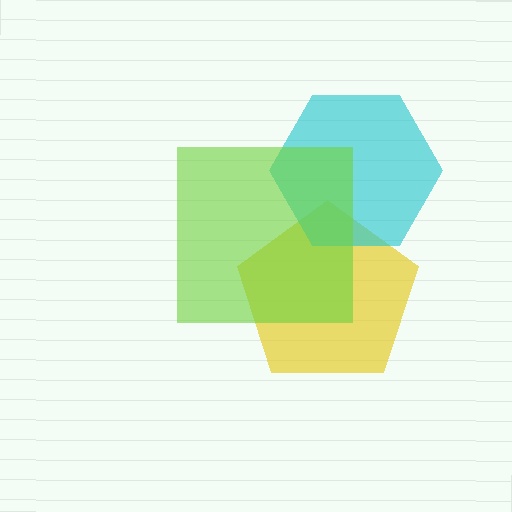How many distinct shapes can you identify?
There are 3 distinct shapes: a yellow pentagon, a cyan hexagon, a lime square.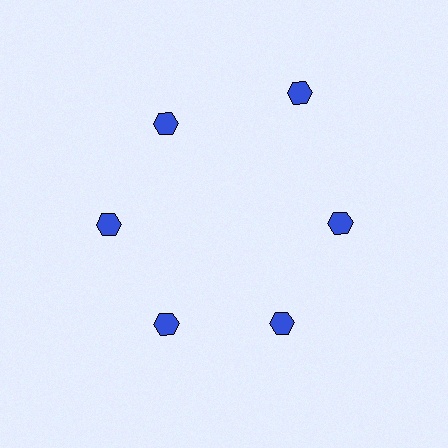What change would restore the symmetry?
The symmetry would be restored by moving it inward, back onto the ring so that all 6 hexagons sit at equal angles and equal distance from the center.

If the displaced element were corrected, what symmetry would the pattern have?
It would have 6-fold rotational symmetry — the pattern would map onto itself every 60 degrees.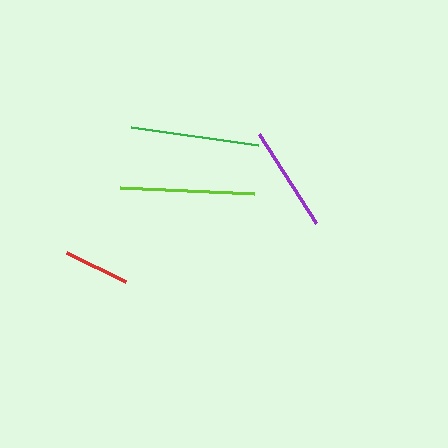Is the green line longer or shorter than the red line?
The green line is longer than the red line.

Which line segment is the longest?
The lime line is the longest at approximately 134 pixels.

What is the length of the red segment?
The red segment is approximately 65 pixels long.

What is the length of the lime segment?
The lime segment is approximately 134 pixels long.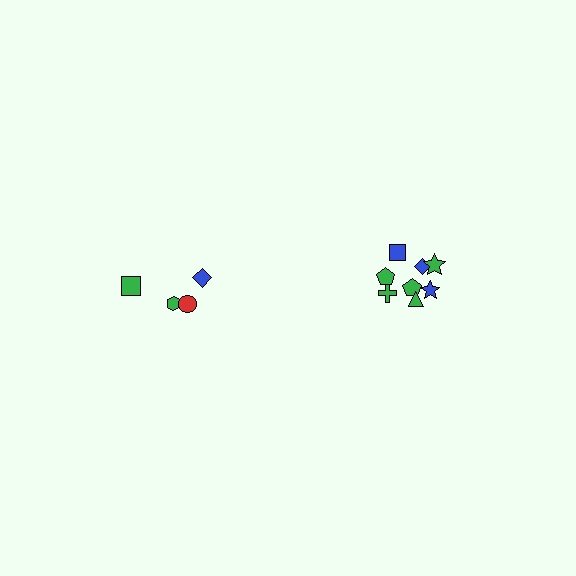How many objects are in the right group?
There are 8 objects.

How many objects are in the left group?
There are 4 objects.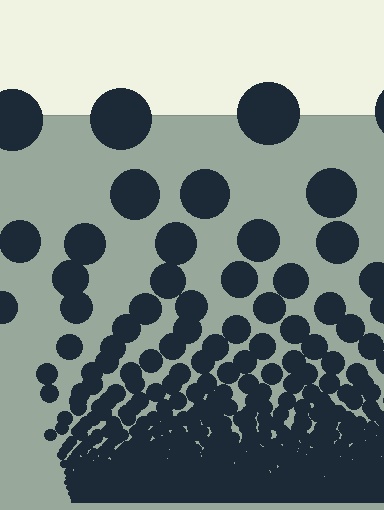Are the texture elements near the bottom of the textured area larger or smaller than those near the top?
Smaller. The gradient is inverted — elements near the bottom are smaller and denser.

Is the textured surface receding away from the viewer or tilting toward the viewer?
The surface appears to tilt toward the viewer. Texture elements get larger and sparser toward the top.